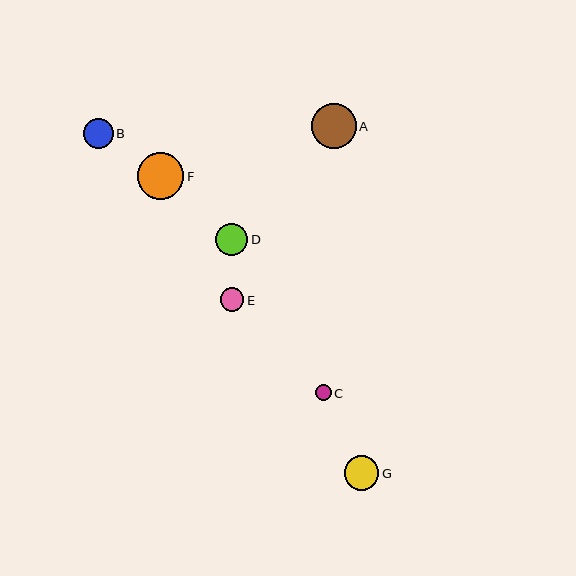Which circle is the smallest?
Circle C is the smallest with a size of approximately 16 pixels.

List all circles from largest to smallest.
From largest to smallest: F, A, G, D, B, E, C.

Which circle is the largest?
Circle F is the largest with a size of approximately 47 pixels.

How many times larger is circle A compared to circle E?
Circle A is approximately 1.9 times the size of circle E.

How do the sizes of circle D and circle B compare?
Circle D and circle B are approximately the same size.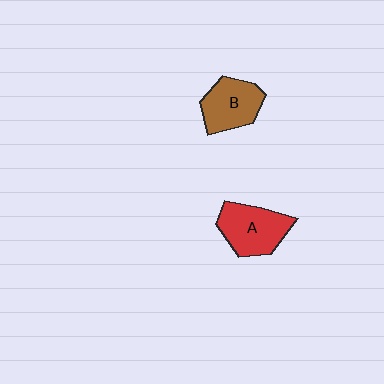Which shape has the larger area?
Shape A (red).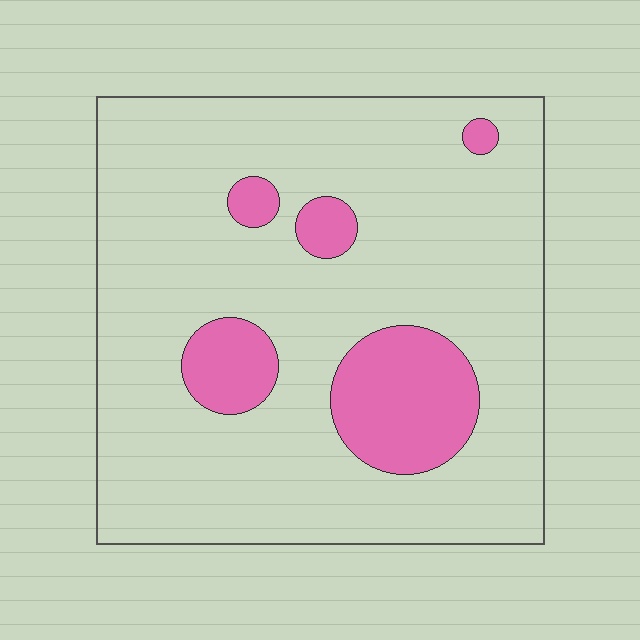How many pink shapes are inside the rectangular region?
5.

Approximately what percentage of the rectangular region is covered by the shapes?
Approximately 15%.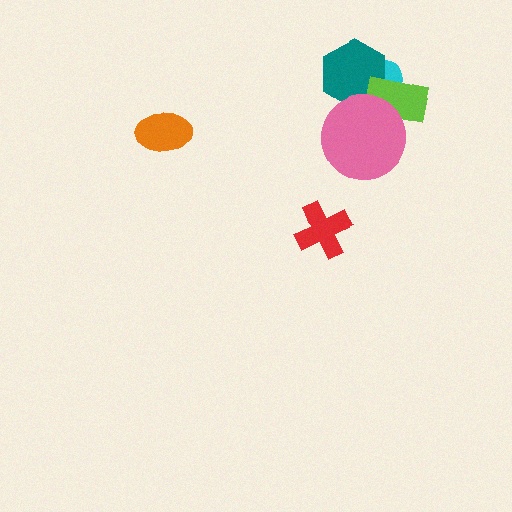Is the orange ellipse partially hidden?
No, no other shape covers it.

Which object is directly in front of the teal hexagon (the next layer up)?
The lime rectangle is directly in front of the teal hexagon.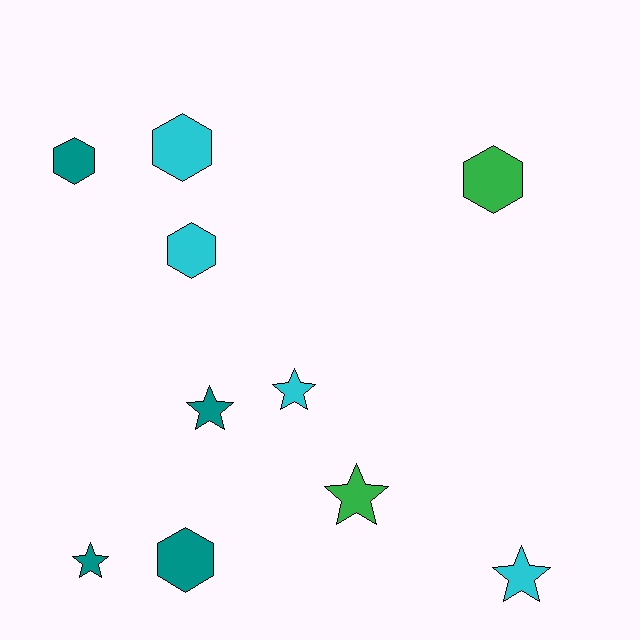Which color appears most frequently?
Cyan, with 4 objects.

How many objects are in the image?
There are 10 objects.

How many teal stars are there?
There are 2 teal stars.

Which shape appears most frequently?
Hexagon, with 5 objects.